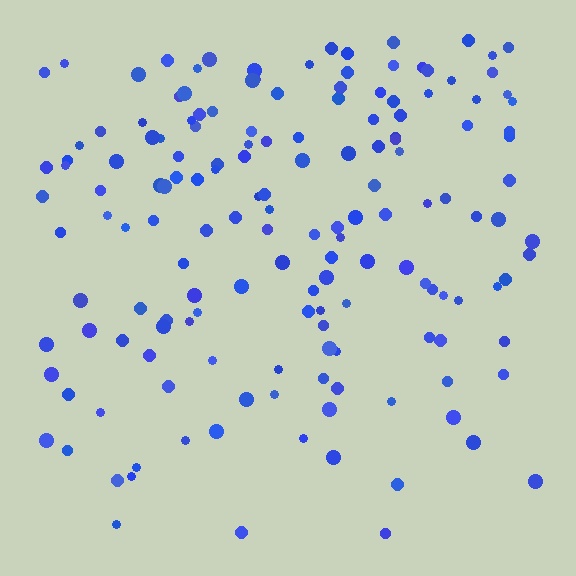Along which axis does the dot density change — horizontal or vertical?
Vertical.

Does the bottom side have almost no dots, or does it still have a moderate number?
Still a moderate number, just noticeably fewer than the top.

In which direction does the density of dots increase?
From bottom to top, with the top side densest.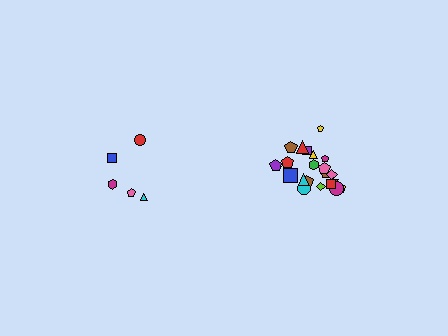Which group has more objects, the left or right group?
The right group.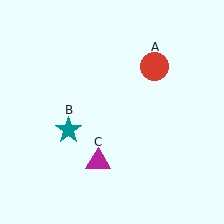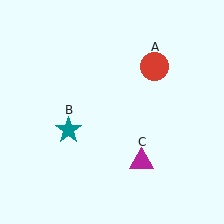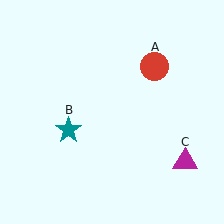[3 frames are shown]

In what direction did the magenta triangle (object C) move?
The magenta triangle (object C) moved right.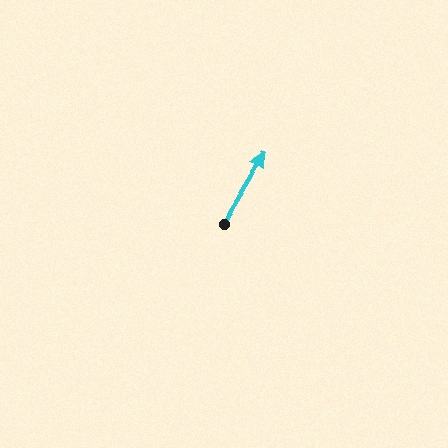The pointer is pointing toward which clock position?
Roughly 1 o'clock.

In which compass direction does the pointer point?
Northeast.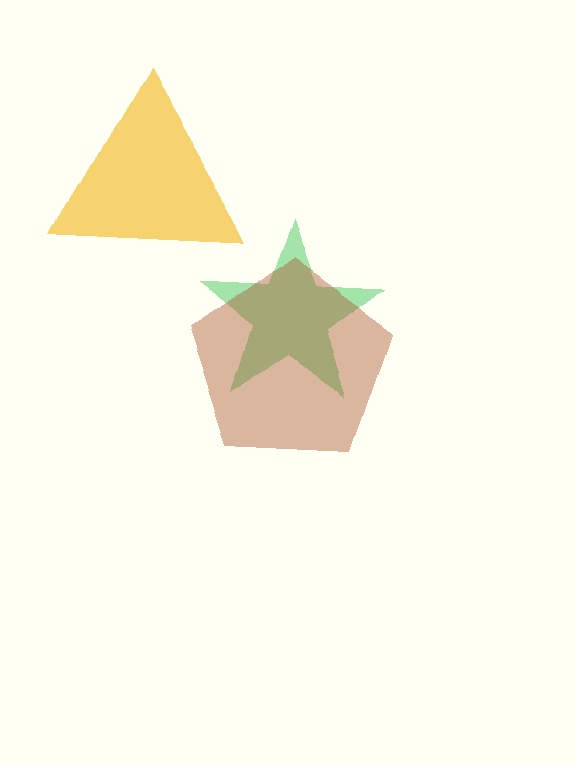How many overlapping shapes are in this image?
There are 3 overlapping shapes in the image.